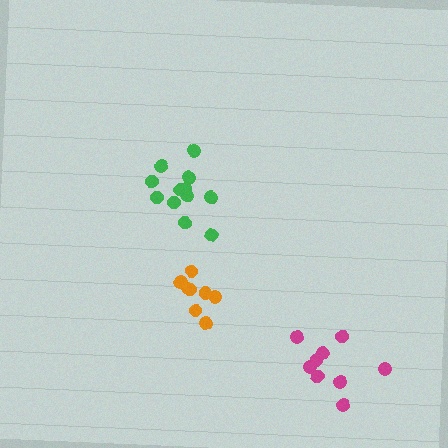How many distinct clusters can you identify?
There are 3 distinct clusters.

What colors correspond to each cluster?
The clusters are colored: orange, magenta, green.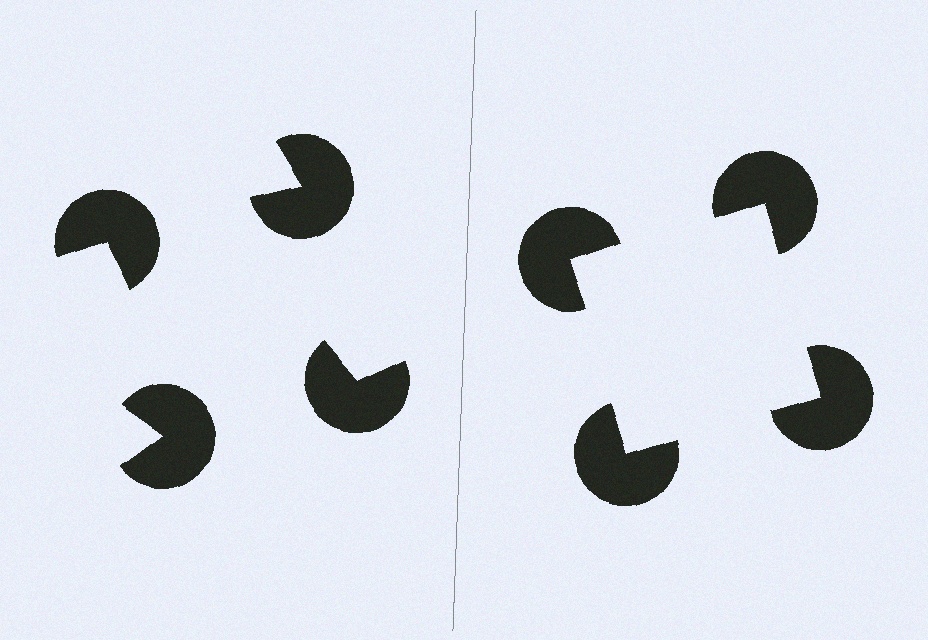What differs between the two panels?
The pac-man discs are positioned identically on both sides; only the wedge orientations differ. On the right they align to a square; on the left they are misaligned.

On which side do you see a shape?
An illusory square appears on the right side. On the left side the wedge cuts are rotated, so no coherent shape forms.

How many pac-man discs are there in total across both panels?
8 — 4 on each side.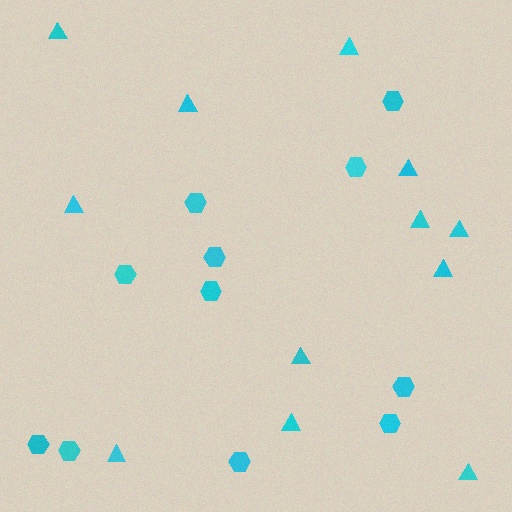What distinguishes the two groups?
There are 2 groups: one group of hexagons (11) and one group of triangles (12).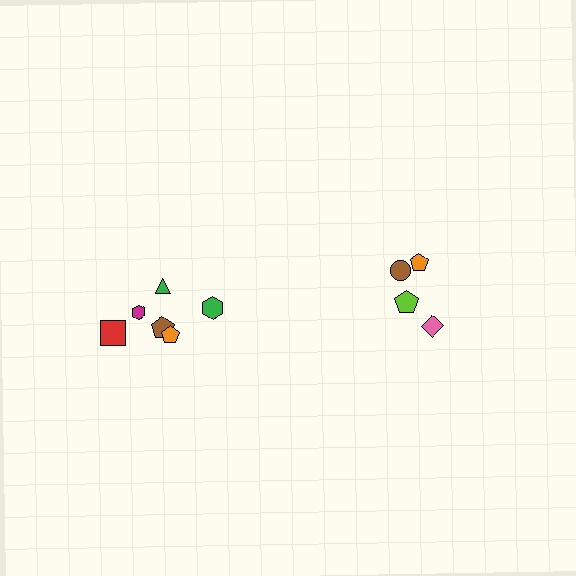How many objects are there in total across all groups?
There are 10 objects.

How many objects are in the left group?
There are 6 objects.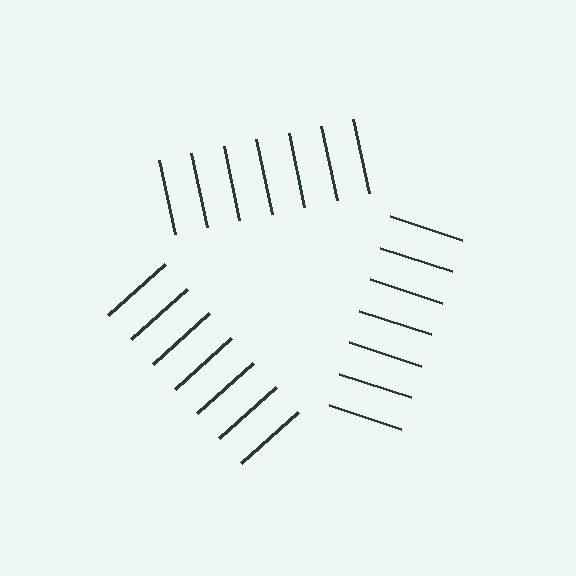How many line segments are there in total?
21 — 7 along each of the 3 edges.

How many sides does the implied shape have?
3 sides — the line-ends trace a triangle.